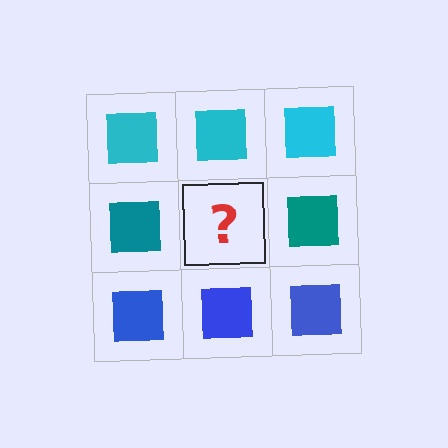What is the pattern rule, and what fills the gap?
The rule is that each row has a consistent color. The gap should be filled with a teal square.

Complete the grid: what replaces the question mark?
The question mark should be replaced with a teal square.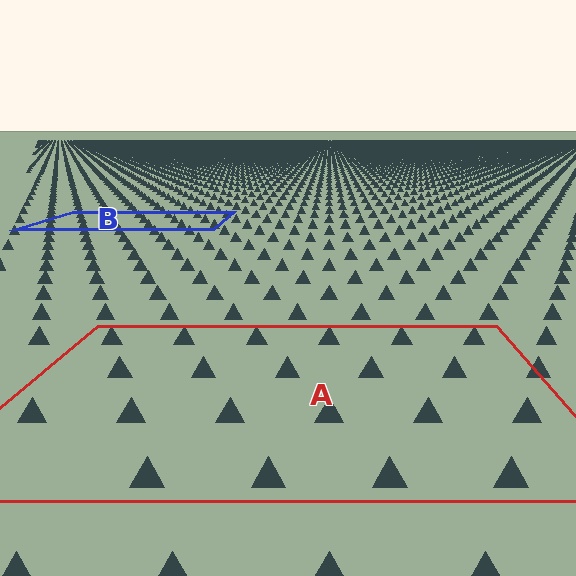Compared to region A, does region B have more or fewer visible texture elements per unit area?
Region B has more texture elements per unit area — they are packed more densely because it is farther away.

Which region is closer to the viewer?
Region A is closer. The texture elements there are larger and more spread out.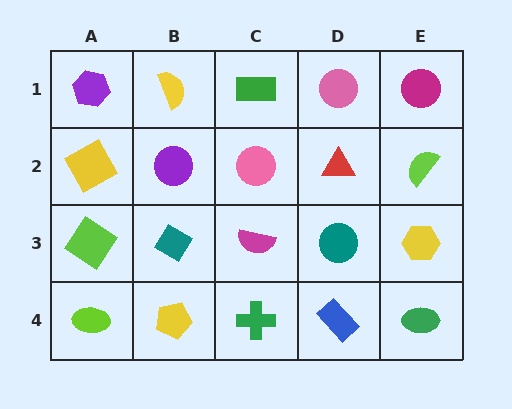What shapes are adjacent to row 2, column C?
A green rectangle (row 1, column C), a magenta semicircle (row 3, column C), a purple circle (row 2, column B), a red triangle (row 2, column D).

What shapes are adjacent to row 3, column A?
A yellow square (row 2, column A), a lime ellipse (row 4, column A), a teal diamond (row 3, column B).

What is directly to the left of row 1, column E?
A pink circle.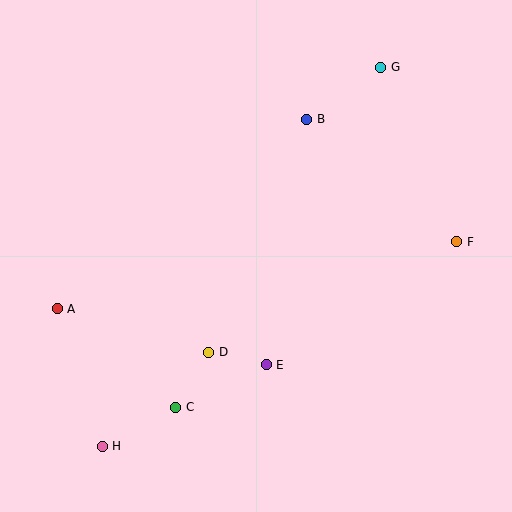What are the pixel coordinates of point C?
Point C is at (176, 407).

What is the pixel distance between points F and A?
The distance between F and A is 405 pixels.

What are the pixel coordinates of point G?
Point G is at (381, 67).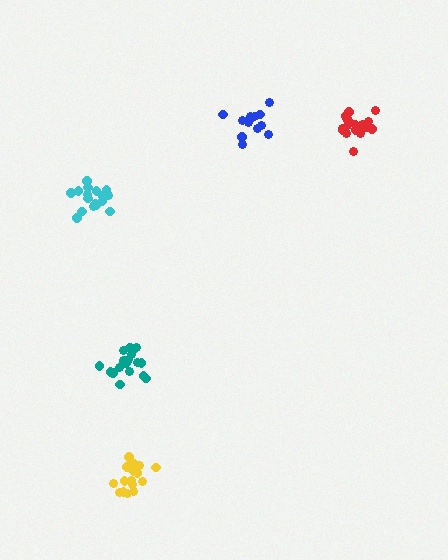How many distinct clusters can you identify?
There are 5 distinct clusters.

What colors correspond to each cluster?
The clusters are colored: cyan, blue, red, teal, yellow.